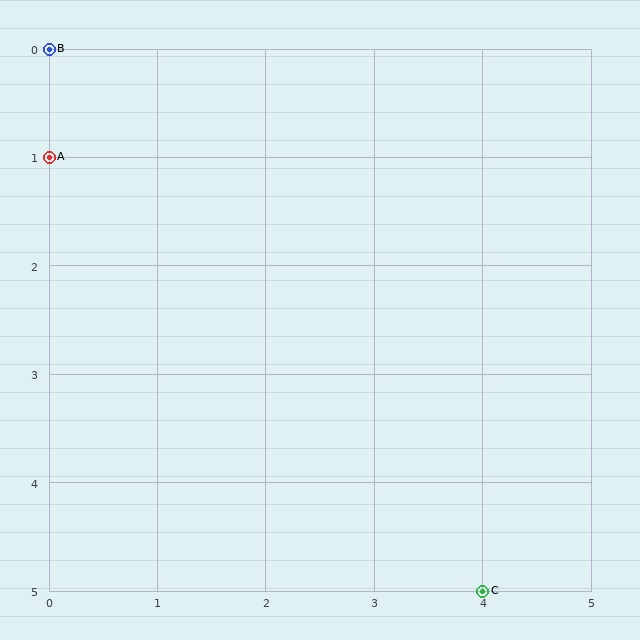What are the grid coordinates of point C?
Point C is at grid coordinates (4, 5).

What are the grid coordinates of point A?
Point A is at grid coordinates (0, 1).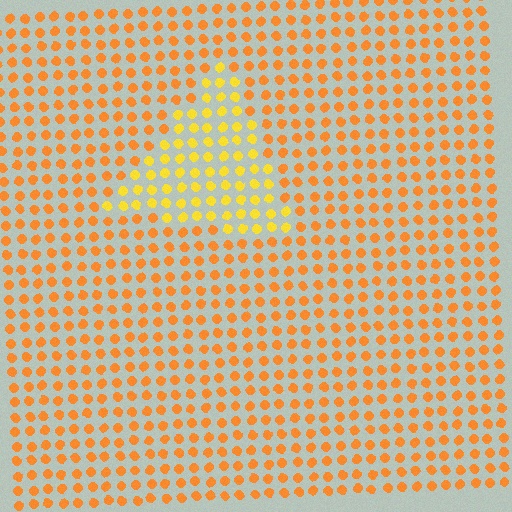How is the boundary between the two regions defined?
The boundary is defined purely by a slight shift in hue (about 26 degrees). Spacing, size, and orientation are identical on both sides.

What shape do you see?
I see a triangle.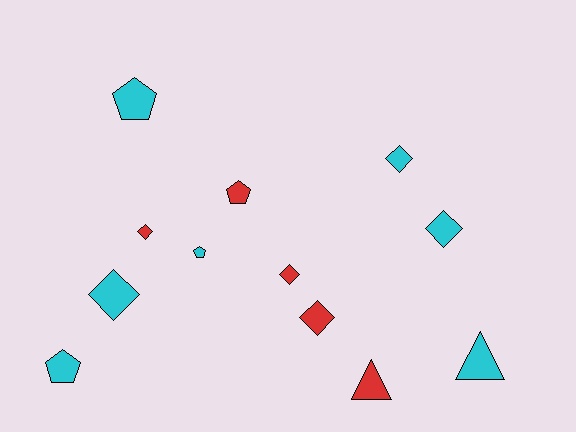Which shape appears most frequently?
Diamond, with 6 objects.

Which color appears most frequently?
Cyan, with 7 objects.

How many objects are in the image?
There are 12 objects.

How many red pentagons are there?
There is 1 red pentagon.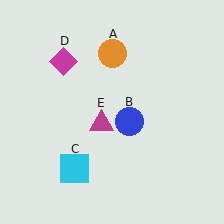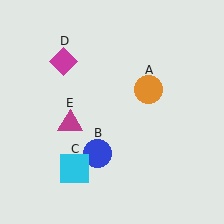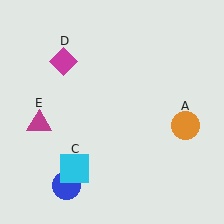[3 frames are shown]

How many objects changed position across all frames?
3 objects changed position: orange circle (object A), blue circle (object B), magenta triangle (object E).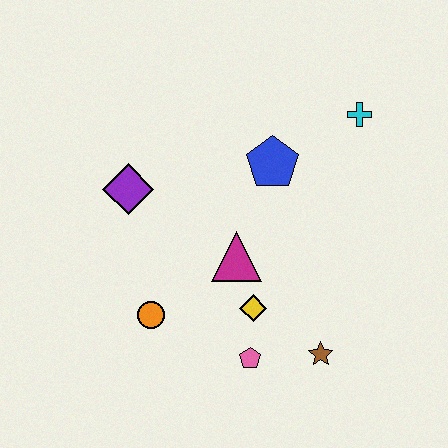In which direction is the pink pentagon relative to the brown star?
The pink pentagon is to the left of the brown star.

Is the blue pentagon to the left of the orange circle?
No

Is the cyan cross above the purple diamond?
Yes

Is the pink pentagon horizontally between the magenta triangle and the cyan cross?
Yes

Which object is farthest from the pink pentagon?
The cyan cross is farthest from the pink pentagon.